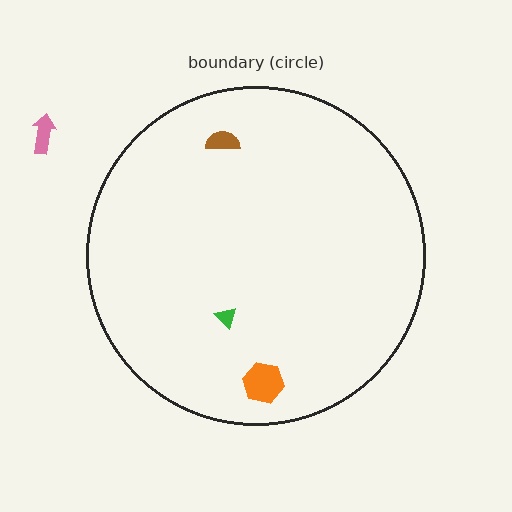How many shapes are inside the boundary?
3 inside, 1 outside.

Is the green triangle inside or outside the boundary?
Inside.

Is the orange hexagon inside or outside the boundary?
Inside.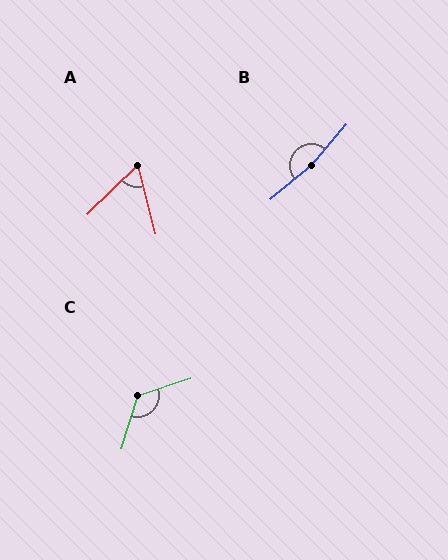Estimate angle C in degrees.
Approximately 125 degrees.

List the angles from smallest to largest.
A (60°), C (125°), B (170°).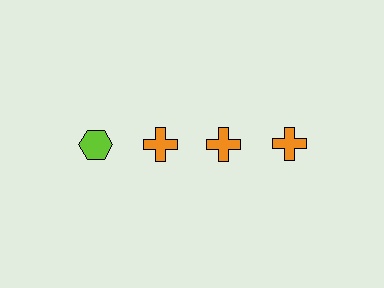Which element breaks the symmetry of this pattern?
The lime hexagon in the top row, leftmost column breaks the symmetry. All other shapes are orange crosses.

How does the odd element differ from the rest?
It differs in both color (lime instead of orange) and shape (hexagon instead of cross).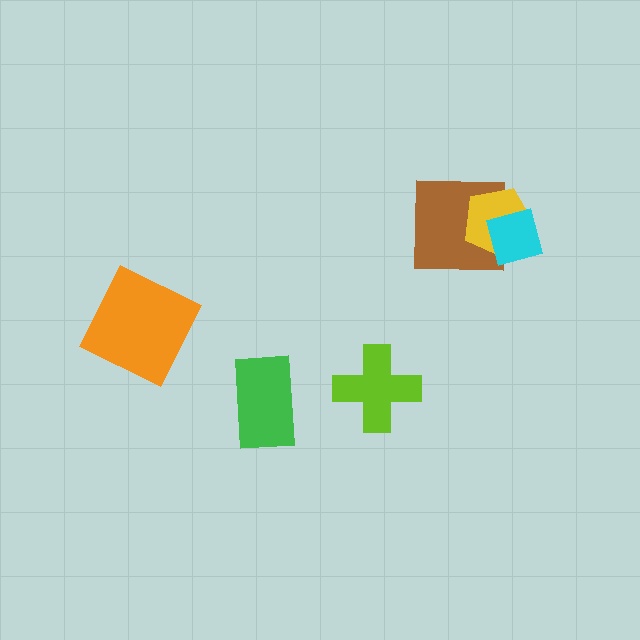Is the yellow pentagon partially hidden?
Yes, it is partially covered by another shape.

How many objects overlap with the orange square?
0 objects overlap with the orange square.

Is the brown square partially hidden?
Yes, it is partially covered by another shape.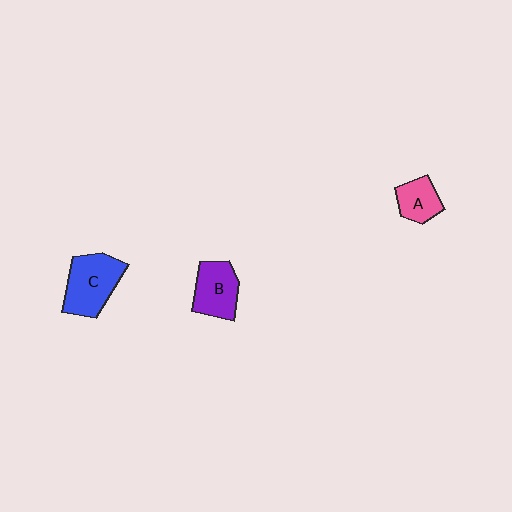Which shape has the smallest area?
Shape A (pink).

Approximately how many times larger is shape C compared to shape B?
Approximately 1.3 times.